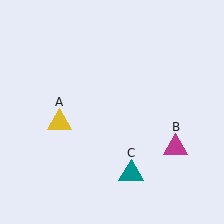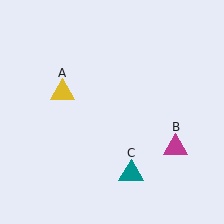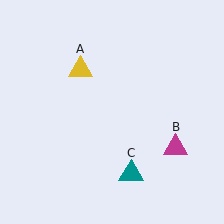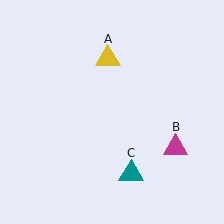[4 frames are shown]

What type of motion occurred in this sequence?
The yellow triangle (object A) rotated clockwise around the center of the scene.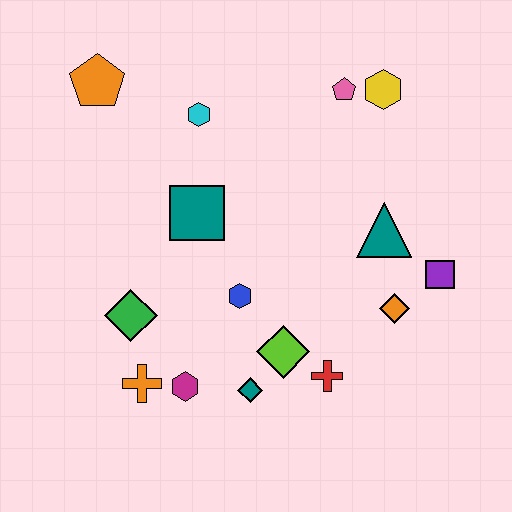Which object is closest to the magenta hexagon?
The orange cross is closest to the magenta hexagon.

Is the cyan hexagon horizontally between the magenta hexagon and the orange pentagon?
No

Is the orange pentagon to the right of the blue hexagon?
No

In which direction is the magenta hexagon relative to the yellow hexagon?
The magenta hexagon is below the yellow hexagon.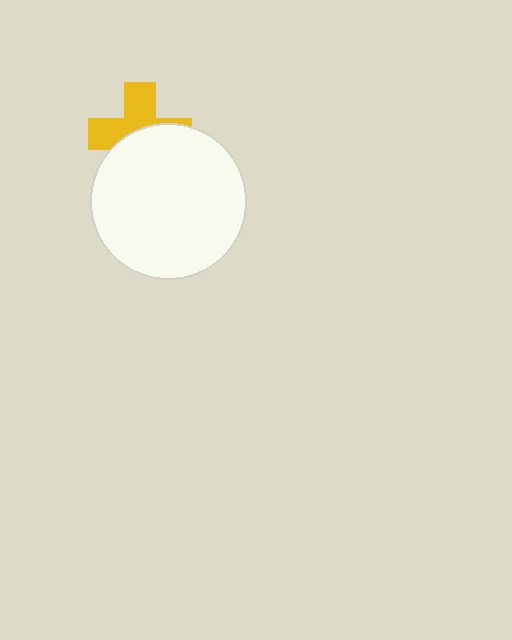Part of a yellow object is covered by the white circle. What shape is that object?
It is a cross.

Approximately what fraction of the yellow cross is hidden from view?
Roughly 50% of the yellow cross is hidden behind the white circle.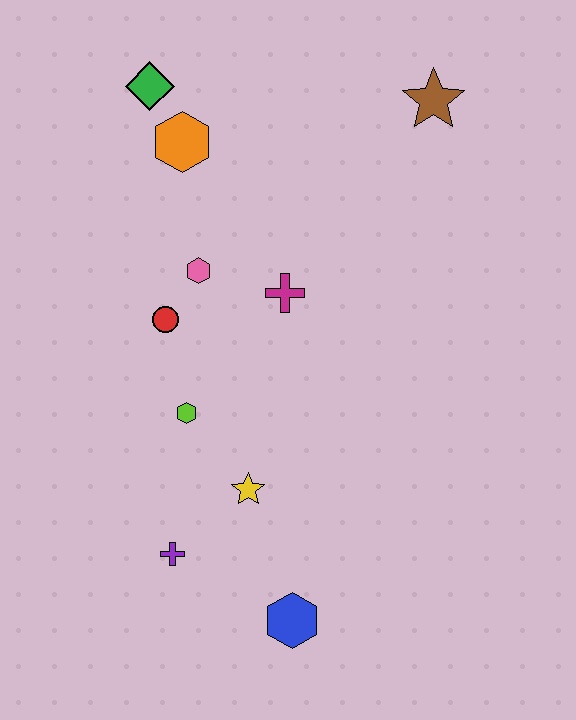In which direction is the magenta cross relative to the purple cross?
The magenta cross is above the purple cross.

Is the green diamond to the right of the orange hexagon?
No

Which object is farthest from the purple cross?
The brown star is farthest from the purple cross.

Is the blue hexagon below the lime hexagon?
Yes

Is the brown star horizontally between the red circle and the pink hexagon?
No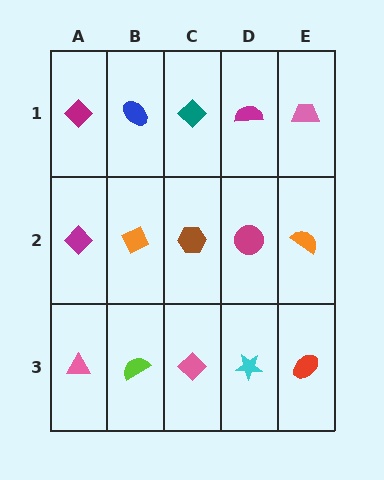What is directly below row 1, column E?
An orange semicircle.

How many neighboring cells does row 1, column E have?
2.